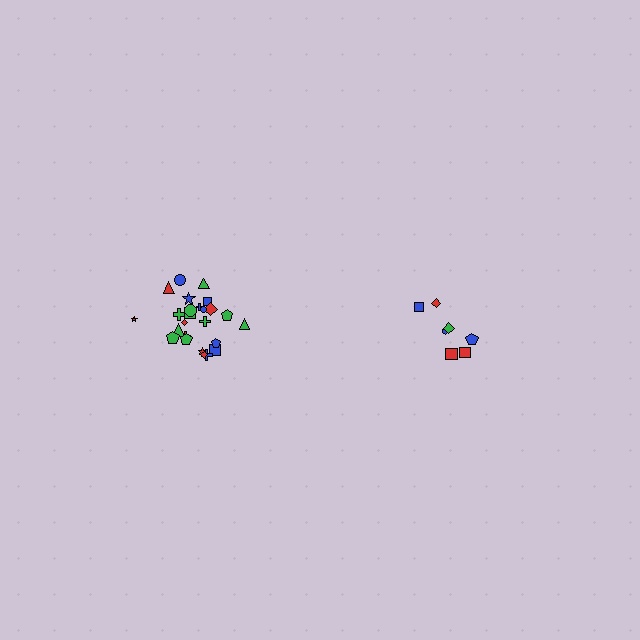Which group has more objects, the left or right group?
The left group.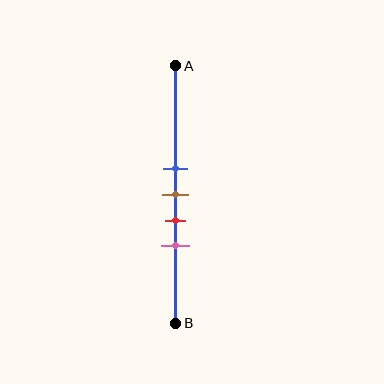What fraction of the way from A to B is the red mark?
The red mark is approximately 60% (0.6) of the way from A to B.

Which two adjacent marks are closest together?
The blue and brown marks are the closest adjacent pair.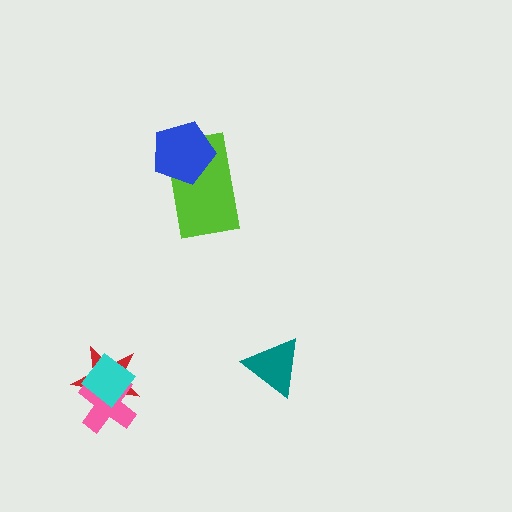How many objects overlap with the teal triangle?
0 objects overlap with the teal triangle.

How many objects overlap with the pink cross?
2 objects overlap with the pink cross.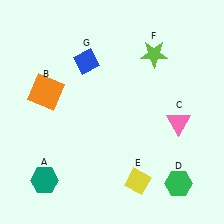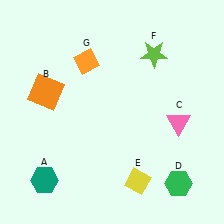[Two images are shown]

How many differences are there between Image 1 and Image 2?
There is 1 difference between the two images.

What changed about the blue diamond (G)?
In Image 1, G is blue. In Image 2, it changed to orange.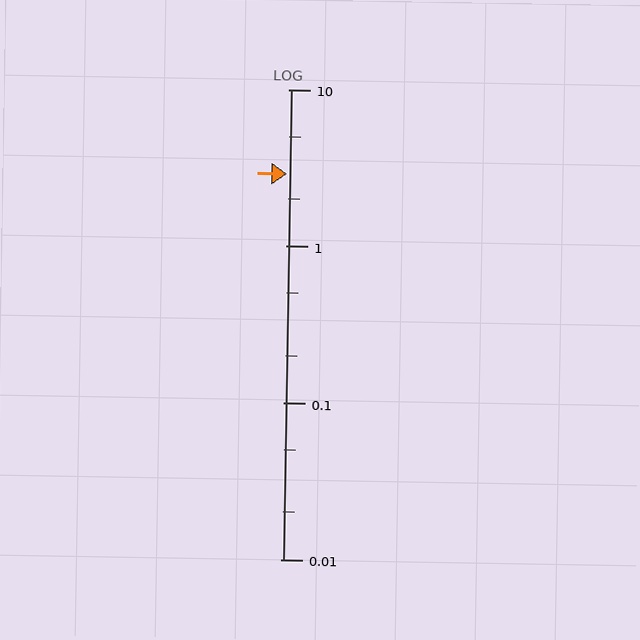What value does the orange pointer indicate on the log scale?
The pointer indicates approximately 2.9.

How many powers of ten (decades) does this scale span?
The scale spans 3 decades, from 0.01 to 10.